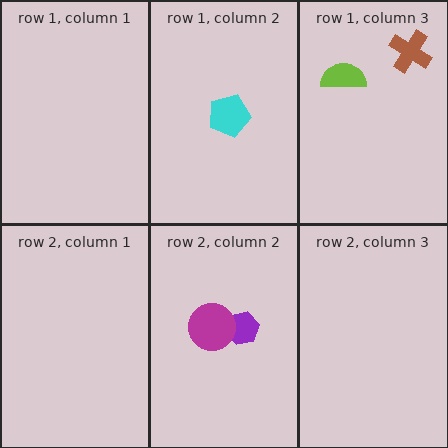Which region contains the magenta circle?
The row 2, column 2 region.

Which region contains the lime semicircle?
The row 1, column 3 region.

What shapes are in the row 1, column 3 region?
The brown cross, the lime semicircle.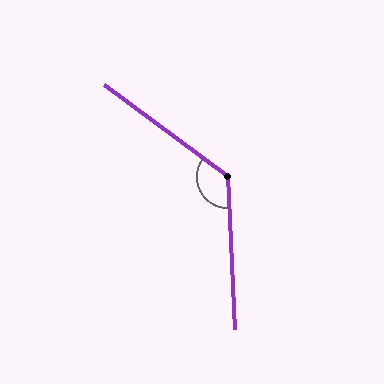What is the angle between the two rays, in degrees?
Approximately 129 degrees.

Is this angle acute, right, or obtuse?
It is obtuse.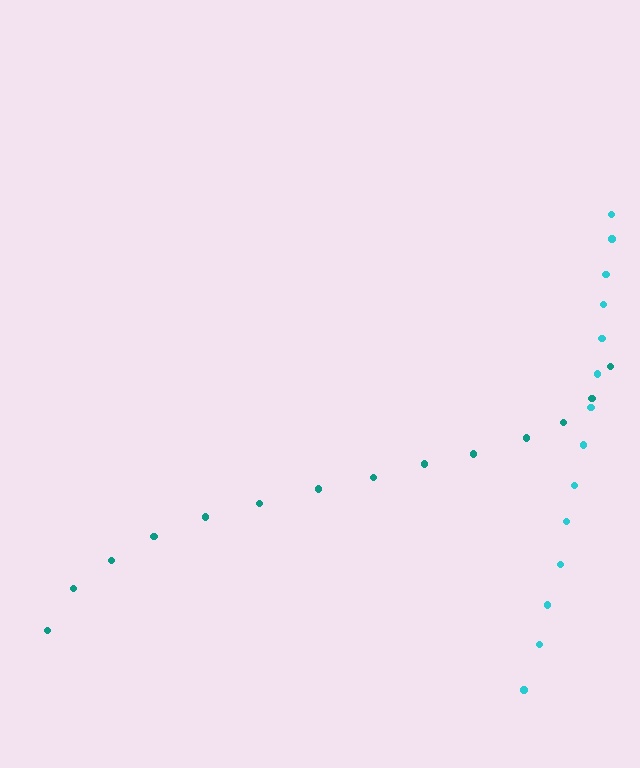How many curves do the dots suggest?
There are 2 distinct paths.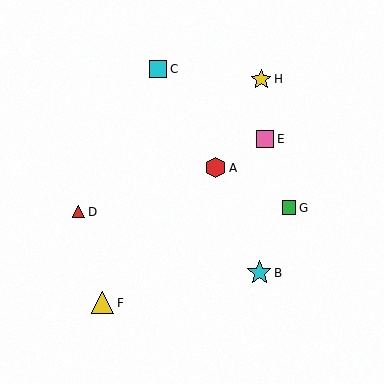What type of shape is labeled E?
Shape E is a pink square.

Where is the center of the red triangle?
The center of the red triangle is at (78, 212).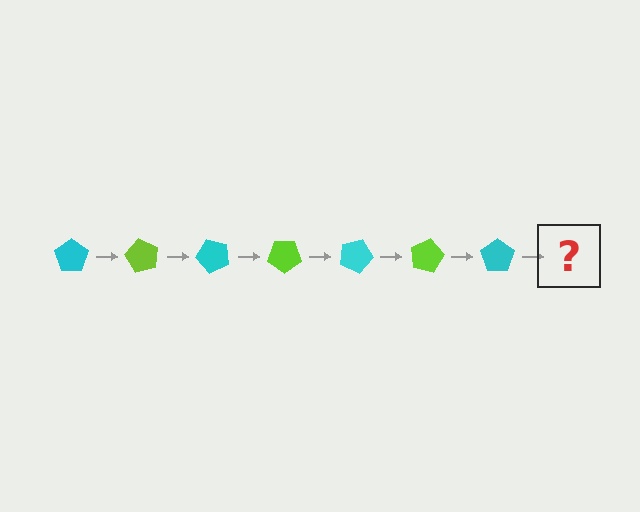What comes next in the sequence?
The next element should be a lime pentagon, rotated 420 degrees from the start.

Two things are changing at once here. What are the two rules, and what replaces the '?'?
The two rules are that it rotates 60 degrees each step and the color cycles through cyan and lime. The '?' should be a lime pentagon, rotated 420 degrees from the start.